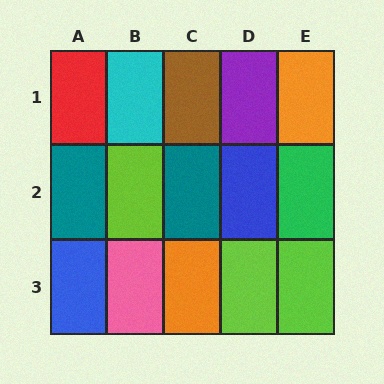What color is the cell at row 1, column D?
Purple.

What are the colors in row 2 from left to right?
Teal, lime, teal, blue, green.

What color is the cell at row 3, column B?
Pink.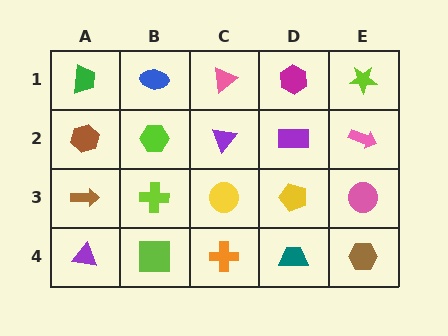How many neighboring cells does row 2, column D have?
4.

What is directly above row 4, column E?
A pink circle.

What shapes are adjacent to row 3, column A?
A brown hexagon (row 2, column A), a purple triangle (row 4, column A), a lime cross (row 3, column B).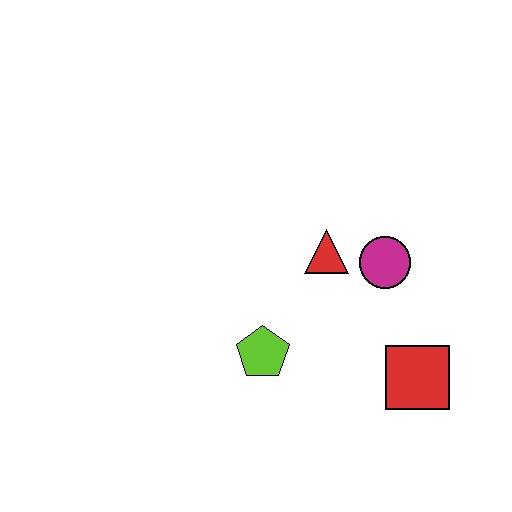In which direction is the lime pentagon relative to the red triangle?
The lime pentagon is below the red triangle.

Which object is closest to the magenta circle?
The red triangle is closest to the magenta circle.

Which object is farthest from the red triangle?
The red square is farthest from the red triangle.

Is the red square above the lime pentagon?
No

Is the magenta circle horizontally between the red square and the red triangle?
Yes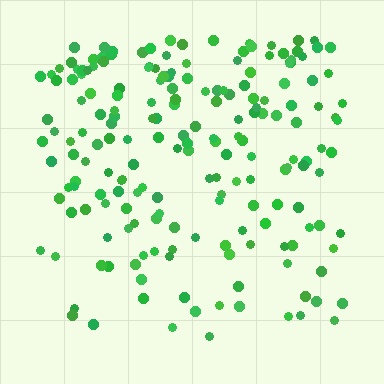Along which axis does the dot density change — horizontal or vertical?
Vertical.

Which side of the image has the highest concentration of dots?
The top.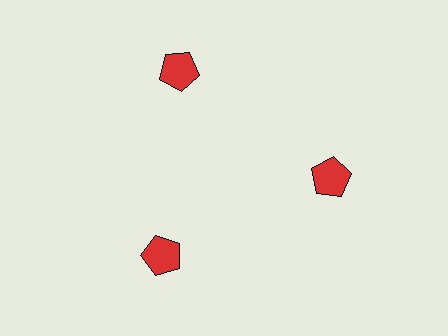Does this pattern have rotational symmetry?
Yes, this pattern has 3-fold rotational symmetry. It looks the same after rotating 120 degrees around the center.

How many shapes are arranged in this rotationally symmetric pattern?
There are 3 shapes, arranged in 3 groups of 1.